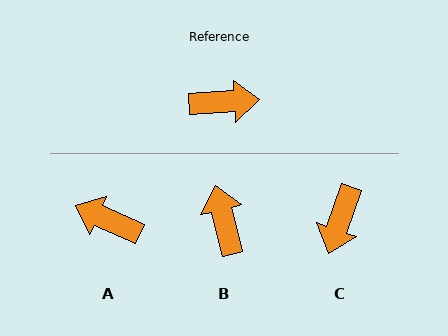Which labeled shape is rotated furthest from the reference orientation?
A, about 152 degrees away.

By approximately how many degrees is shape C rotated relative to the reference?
Approximately 113 degrees clockwise.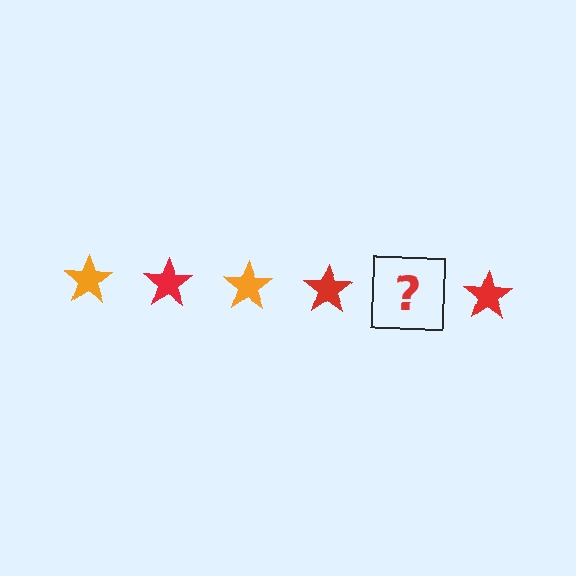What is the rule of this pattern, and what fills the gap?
The rule is that the pattern cycles through orange, red stars. The gap should be filled with an orange star.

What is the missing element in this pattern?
The missing element is an orange star.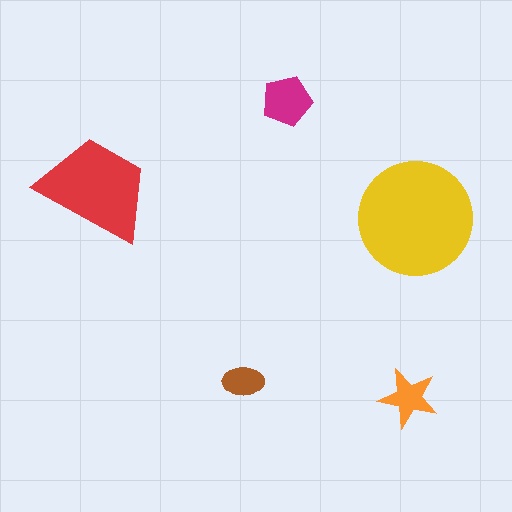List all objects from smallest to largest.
The brown ellipse, the orange star, the magenta pentagon, the red trapezoid, the yellow circle.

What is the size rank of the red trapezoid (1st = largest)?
2nd.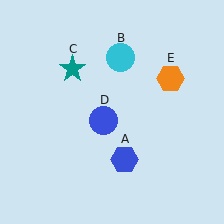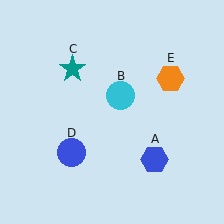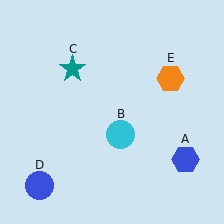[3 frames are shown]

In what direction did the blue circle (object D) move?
The blue circle (object D) moved down and to the left.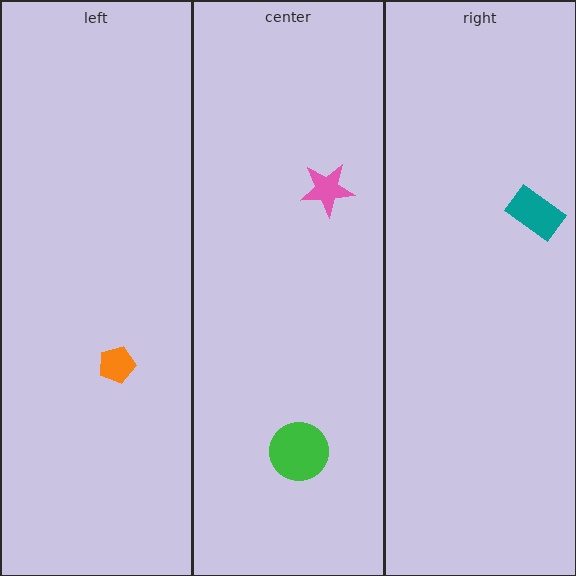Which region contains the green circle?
The center region.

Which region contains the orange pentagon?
The left region.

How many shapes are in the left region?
1.